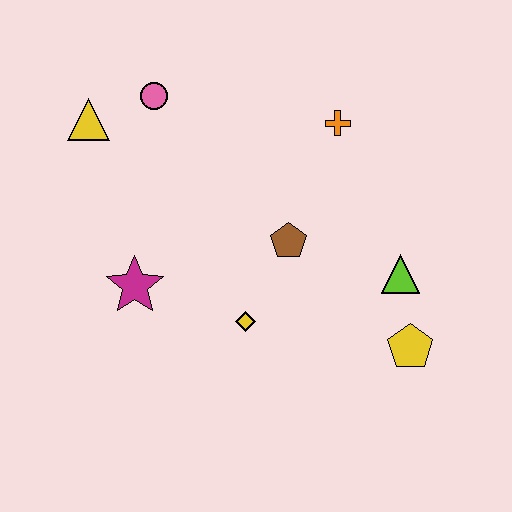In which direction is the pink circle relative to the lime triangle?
The pink circle is to the left of the lime triangle.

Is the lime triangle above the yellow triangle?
No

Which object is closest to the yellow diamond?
The brown pentagon is closest to the yellow diamond.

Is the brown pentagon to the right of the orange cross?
No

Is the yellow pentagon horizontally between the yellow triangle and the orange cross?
No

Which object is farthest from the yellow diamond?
The yellow triangle is farthest from the yellow diamond.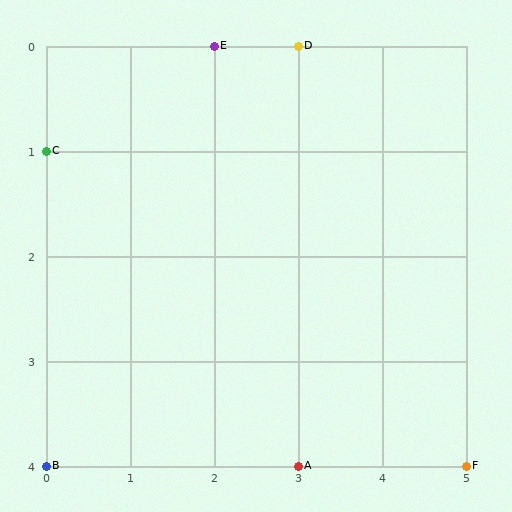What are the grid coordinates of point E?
Point E is at grid coordinates (2, 0).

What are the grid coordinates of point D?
Point D is at grid coordinates (3, 0).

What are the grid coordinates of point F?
Point F is at grid coordinates (5, 4).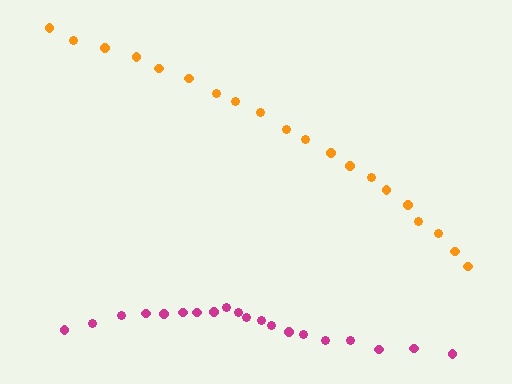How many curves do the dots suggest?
There are 2 distinct paths.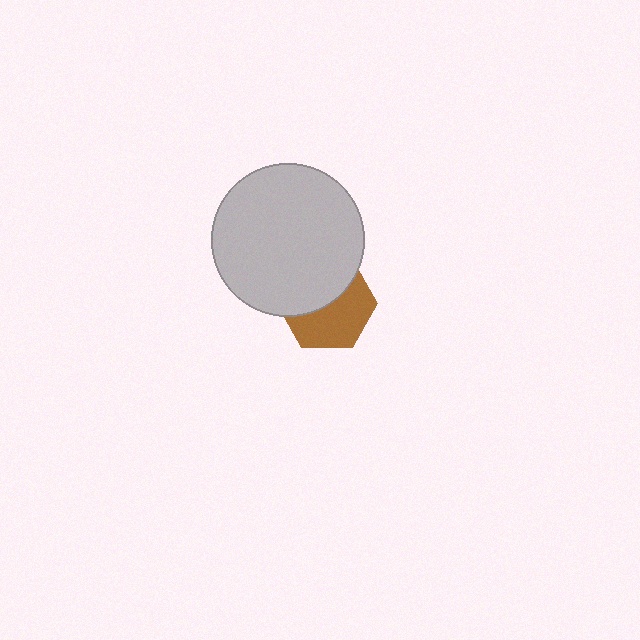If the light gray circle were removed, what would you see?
You would see the complete brown hexagon.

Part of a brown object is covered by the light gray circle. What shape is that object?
It is a hexagon.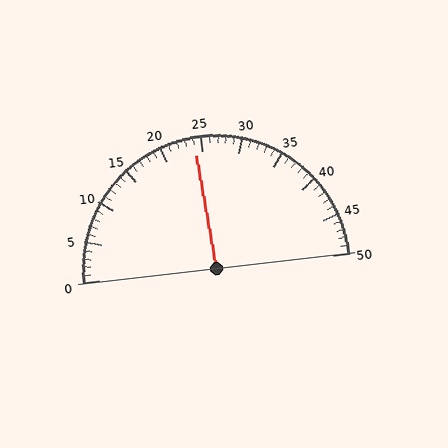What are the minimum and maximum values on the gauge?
The gauge ranges from 0 to 50.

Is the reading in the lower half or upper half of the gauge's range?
The reading is in the lower half of the range (0 to 50).